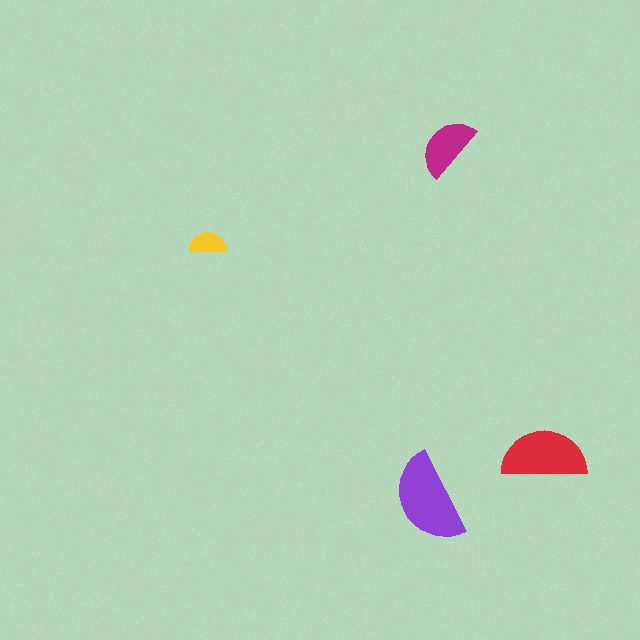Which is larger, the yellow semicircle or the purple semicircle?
The purple one.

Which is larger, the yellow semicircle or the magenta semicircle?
The magenta one.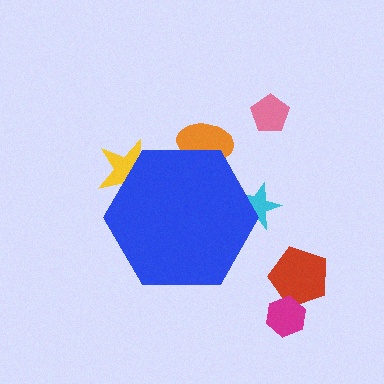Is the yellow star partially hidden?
Yes, the yellow star is partially hidden behind the blue hexagon.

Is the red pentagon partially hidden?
No, the red pentagon is fully visible.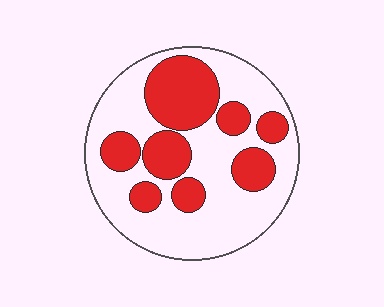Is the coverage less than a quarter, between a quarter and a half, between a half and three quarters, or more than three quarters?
Between a quarter and a half.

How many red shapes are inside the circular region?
8.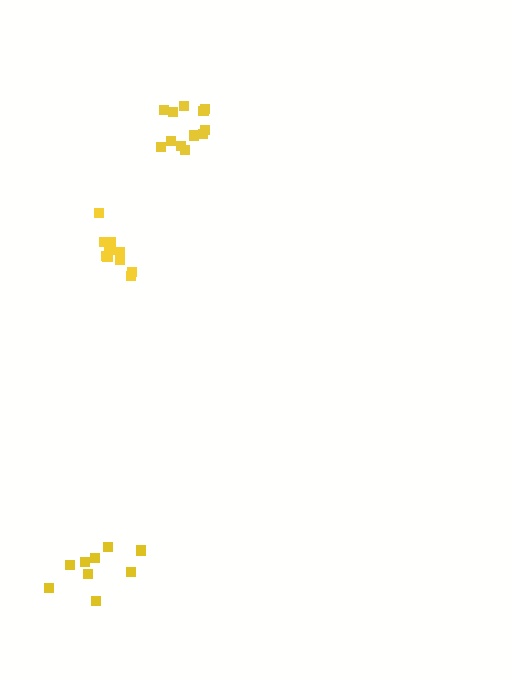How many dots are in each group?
Group 1: 12 dots, Group 2: 10 dots, Group 3: 9 dots (31 total).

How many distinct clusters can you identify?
There are 3 distinct clusters.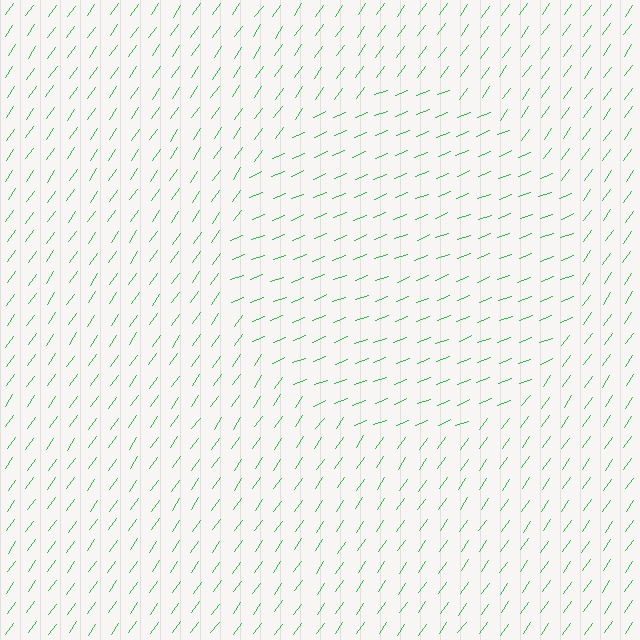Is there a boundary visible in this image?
Yes, there is a texture boundary formed by a change in line orientation.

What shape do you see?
I see a circle.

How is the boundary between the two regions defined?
The boundary is defined purely by a change in line orientation (approximately 34 degrees difference). All lines are the same color and thickness.